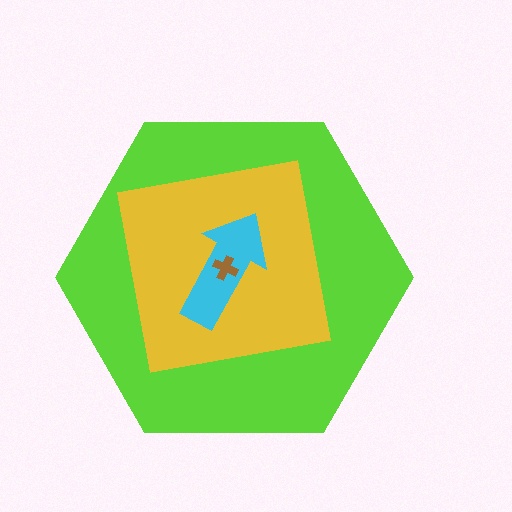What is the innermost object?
The brown cross.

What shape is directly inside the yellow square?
The cyan arrow.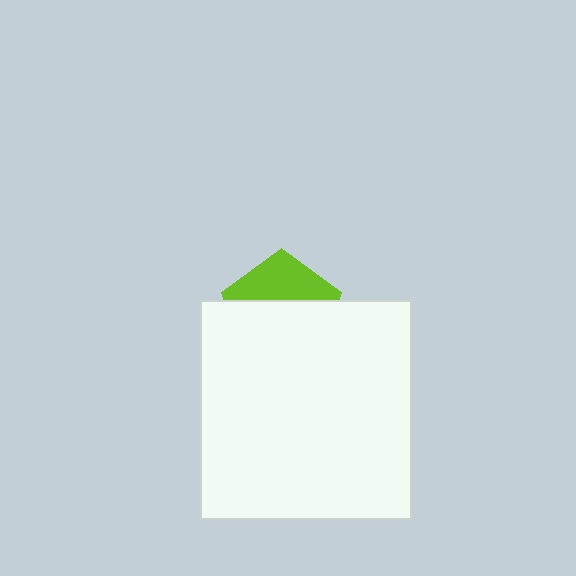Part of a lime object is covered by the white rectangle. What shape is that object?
It is a pentagon.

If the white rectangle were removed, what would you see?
You would see the complete lime pentagon.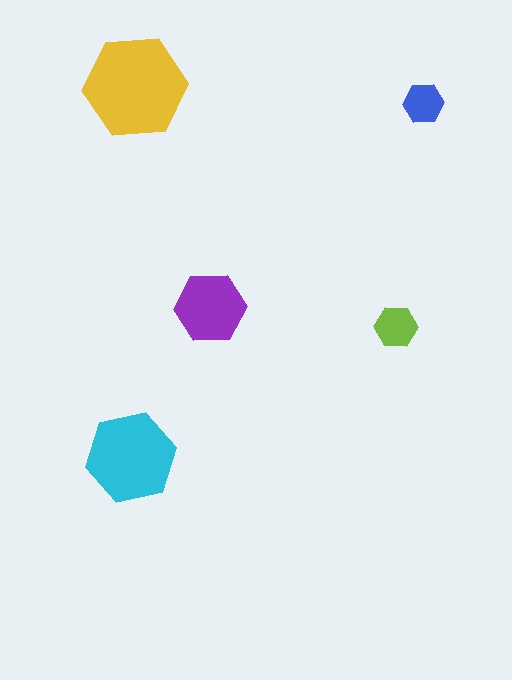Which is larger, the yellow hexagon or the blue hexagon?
The yellow one.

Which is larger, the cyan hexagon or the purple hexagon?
The cyan one.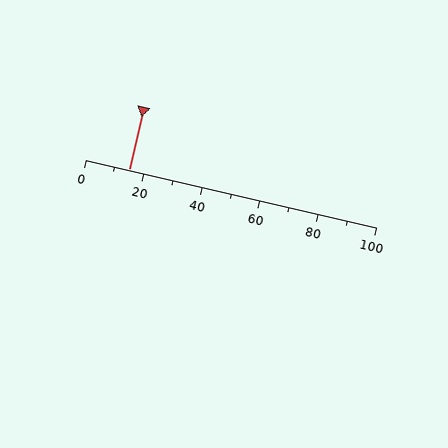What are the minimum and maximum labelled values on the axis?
The axis runs from 0 to 100.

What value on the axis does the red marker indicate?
The marker indicates approximately 15.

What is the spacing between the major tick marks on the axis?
The major ticks are spaced 20 apart.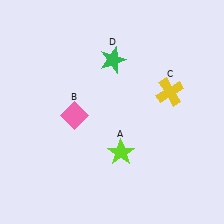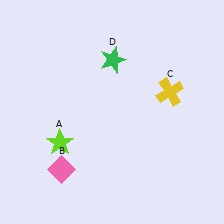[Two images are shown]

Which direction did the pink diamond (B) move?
The pink diamond (B) moved down.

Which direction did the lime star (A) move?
The lime star (A) moved left.